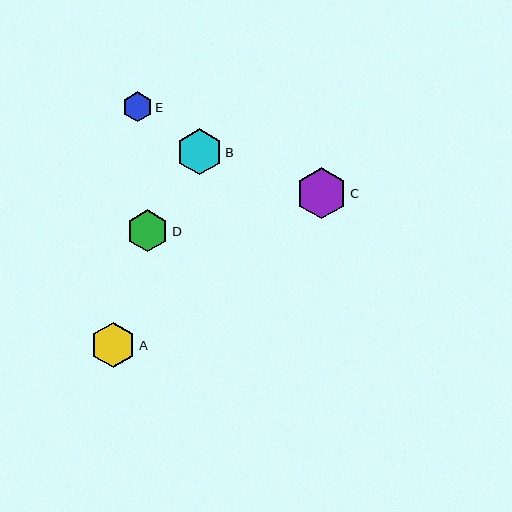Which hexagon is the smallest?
Hexagon E is the smallest with a size of approximately 30 pixels.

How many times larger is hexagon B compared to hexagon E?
Hexagon B is approximately 1.5 times the size of hexagon E.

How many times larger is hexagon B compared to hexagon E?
Hexagon B is approximately 1.5 times the size of hexagon E.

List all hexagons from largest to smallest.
From largest to smallest: C, B, A, D, E.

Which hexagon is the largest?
Hexagon C is the largest with a size of approximately 51 pixels.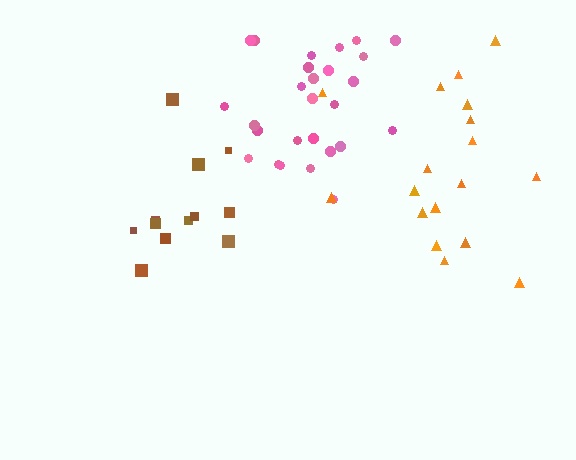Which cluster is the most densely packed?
Brown.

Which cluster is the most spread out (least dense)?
Orange.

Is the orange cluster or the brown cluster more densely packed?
Brown.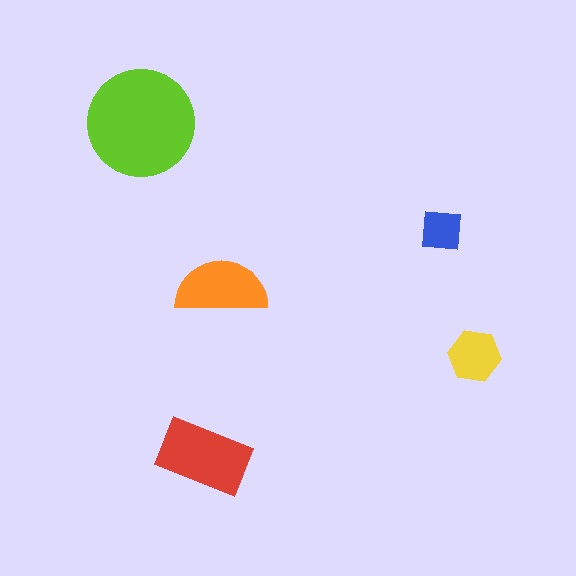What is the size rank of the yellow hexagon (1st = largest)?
4th.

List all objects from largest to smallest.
The lime circle, the red rectangle, the orange semicircle, the yellow hexagon, the blue square.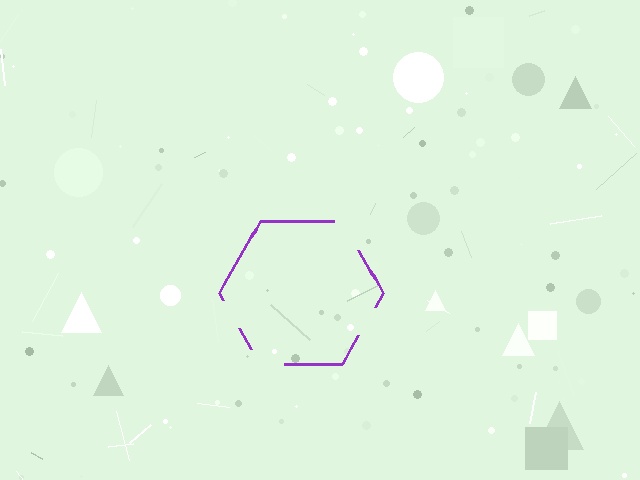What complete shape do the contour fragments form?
The contour fragments form a hexagon.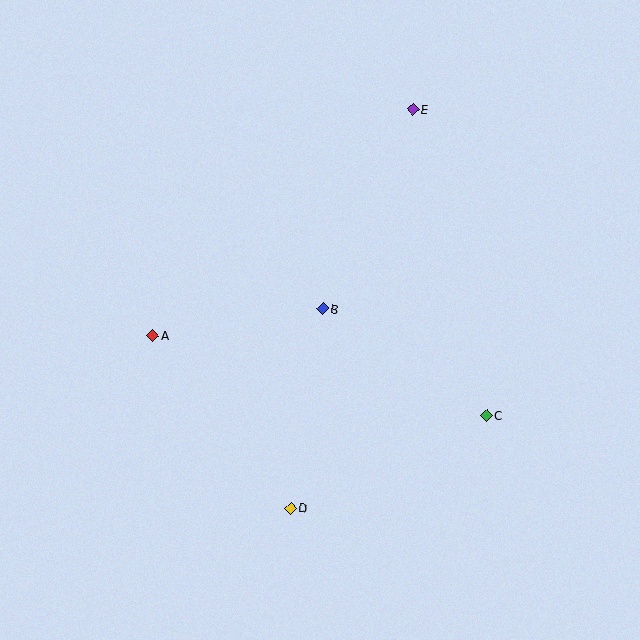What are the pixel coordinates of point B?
Point B is at (322, 309).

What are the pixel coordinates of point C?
Point C is at (487, 416).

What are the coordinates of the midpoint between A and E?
The midpoint between A and E is at (283, 222).